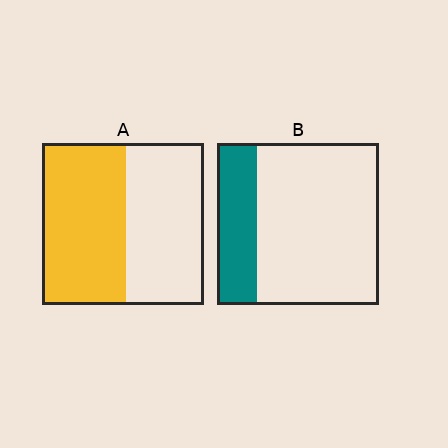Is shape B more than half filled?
No.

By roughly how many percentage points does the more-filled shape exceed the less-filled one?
By roughly 25 percentage points (A over B).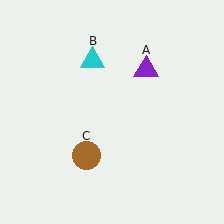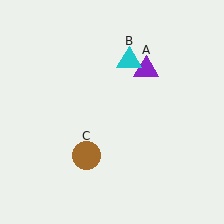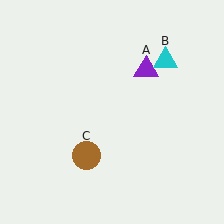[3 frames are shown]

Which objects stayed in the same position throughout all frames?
Purple triangle (object A) and brown circle (object C) remained stationary.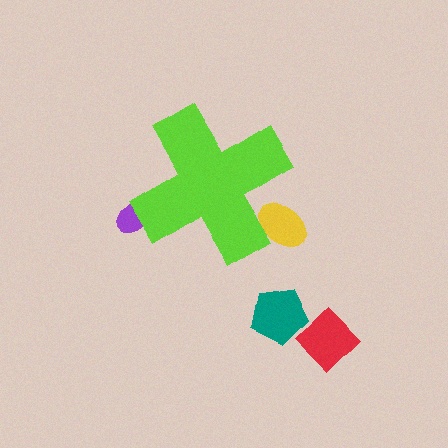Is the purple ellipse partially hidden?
Yes, the purple ellipse is partially hidden behind the lime cross.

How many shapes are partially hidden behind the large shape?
2 shapes are partially hidden.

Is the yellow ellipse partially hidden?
Yes, the yellow ellipse is partially hidden behind the lime cross.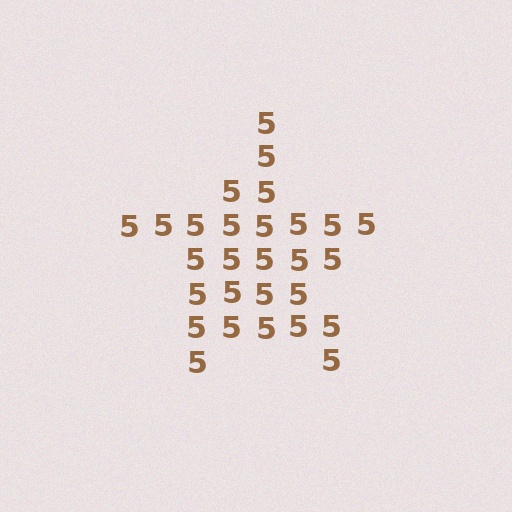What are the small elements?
The small elements are digit 5's.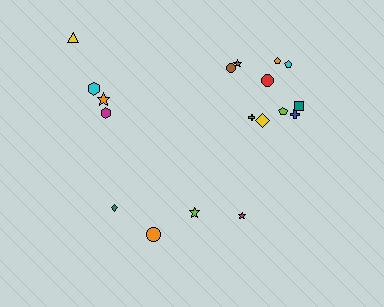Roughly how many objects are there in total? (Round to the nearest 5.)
Roughly 20 objects in total.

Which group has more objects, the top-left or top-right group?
The top-right group.